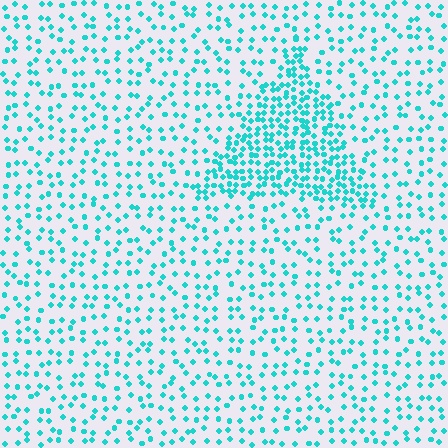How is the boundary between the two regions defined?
The boundary is defined by a change in element density (approximately 2.4x ratio). All elements are the same color, size, and shape.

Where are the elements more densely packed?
The elements are more densely packed inside the triangle boundary.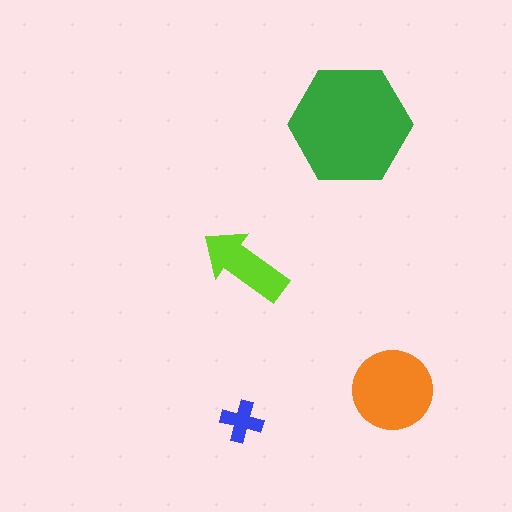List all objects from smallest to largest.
The blue cross, the lime arrow, the orange circle, the green hexagon.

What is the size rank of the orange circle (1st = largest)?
2nd.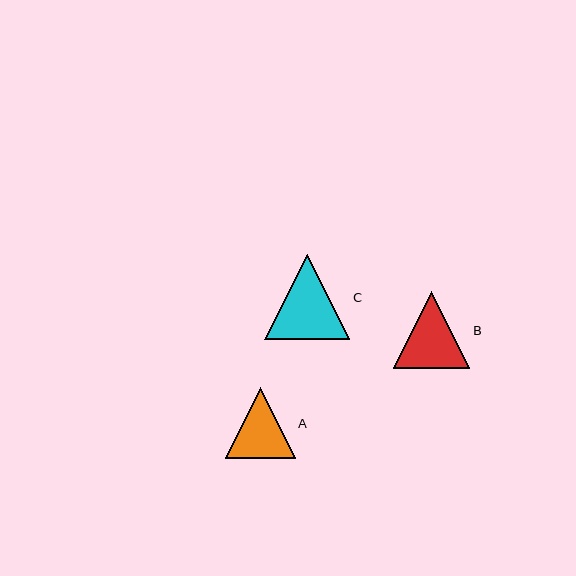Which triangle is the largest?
Triangle C is the largest with a size of approximately 85 pixels.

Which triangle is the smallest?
Triangle A is the smallest with a size of approximately 70 pixels.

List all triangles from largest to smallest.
From largest to smallest: C, B, A.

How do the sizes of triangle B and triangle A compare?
Triangle B and triangle A are approximately the same size.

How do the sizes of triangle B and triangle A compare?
Triangle B and triangle A are approximately the same size.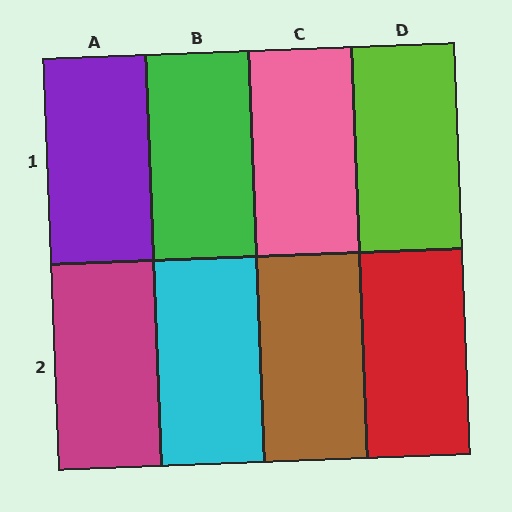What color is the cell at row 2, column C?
Brown.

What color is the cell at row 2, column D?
Red.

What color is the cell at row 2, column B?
Cyan.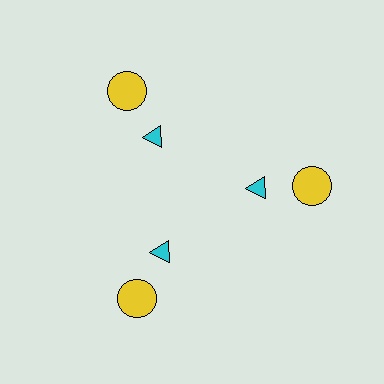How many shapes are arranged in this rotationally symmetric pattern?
There are 6 shapes, arranged in 3 groups of 2.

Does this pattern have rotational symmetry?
Yes, this pattern has 3-fold rotational symmetry. It looks the same after rotating 120 degrees around the center.